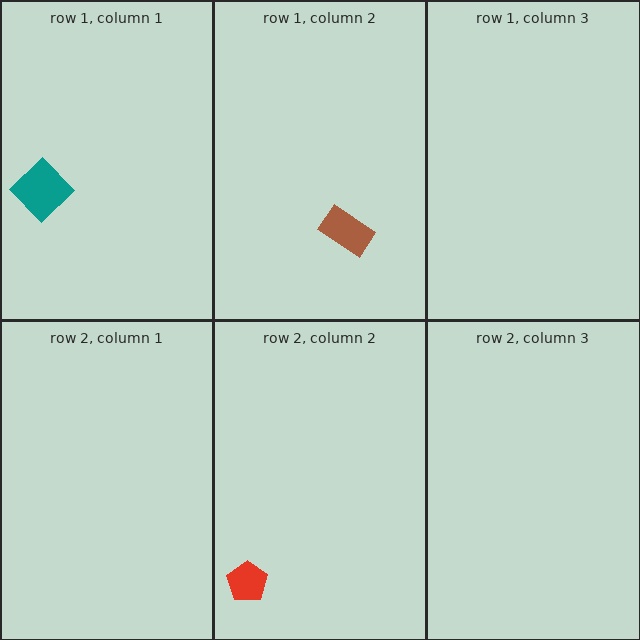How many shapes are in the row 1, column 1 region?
1.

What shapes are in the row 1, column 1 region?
The teal diamond.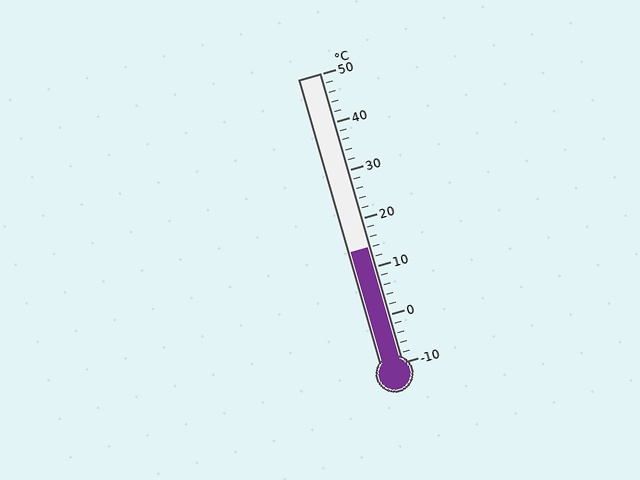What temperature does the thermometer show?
The thermometer shows approximately 14°C.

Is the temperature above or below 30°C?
The temperature is below 30°C.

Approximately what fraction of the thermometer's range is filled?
The thermometer is filled to approximately 40% of its range.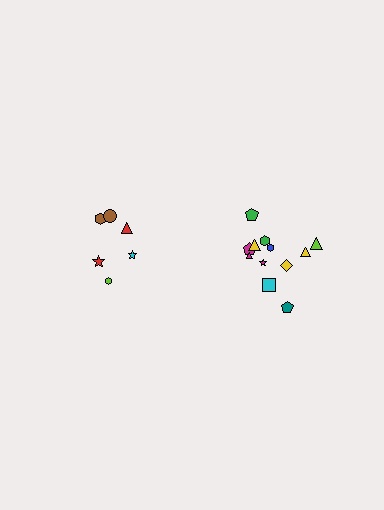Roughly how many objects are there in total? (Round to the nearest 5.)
Roughly 20 objects in total.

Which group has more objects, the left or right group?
The right group.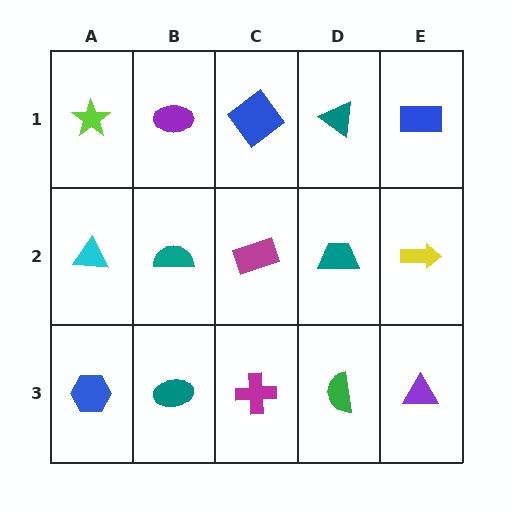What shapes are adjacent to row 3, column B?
A teal semicircle (row 2, column B), a blue hexagon (row 3, column A), a magenta cross (row 3, column C).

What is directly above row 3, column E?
A yellow arrow.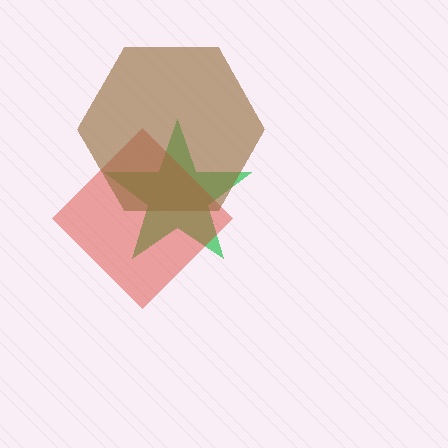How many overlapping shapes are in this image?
There are 3 overlapping shapes in the image.